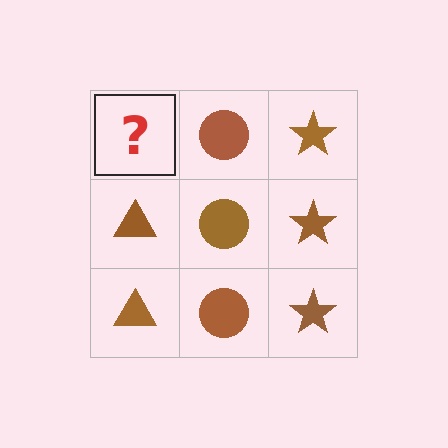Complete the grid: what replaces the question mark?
The question mark should be replaced with a brown triangle.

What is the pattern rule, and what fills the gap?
The rule is that each column has a consistent shape. The gap should be filled with a brown triangle.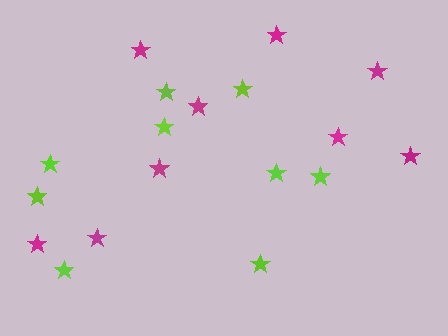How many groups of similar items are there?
There are 2 groups: one group of magenta stars (9) and one group of lime stars (9).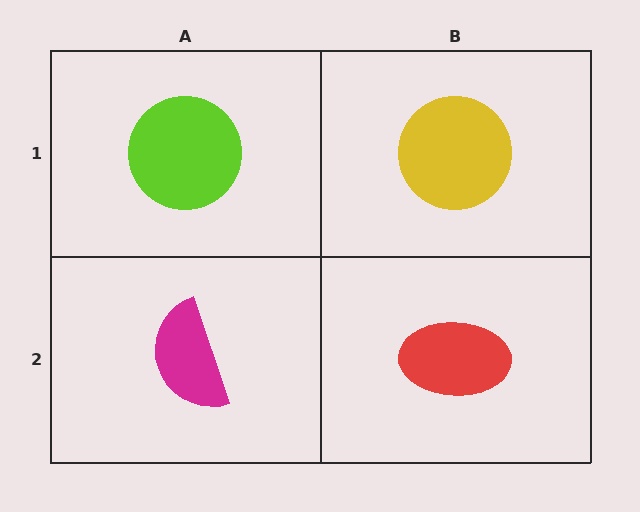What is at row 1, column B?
A yellow circle.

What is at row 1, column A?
A lime circle.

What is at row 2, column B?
A red ellipse.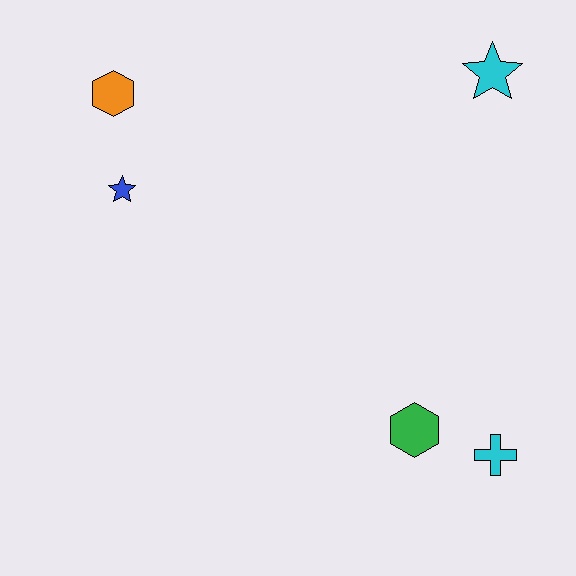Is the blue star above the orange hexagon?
No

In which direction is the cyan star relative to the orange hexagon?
The cyan star is to the right of the orange hexagon.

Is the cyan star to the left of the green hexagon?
No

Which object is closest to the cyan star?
The green hexagon is closest to the cyan star.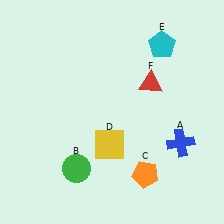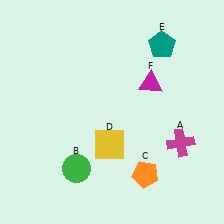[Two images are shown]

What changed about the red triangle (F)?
In Image 1, F is red. In Image 2, it changed to magenta.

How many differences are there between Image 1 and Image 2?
There are 3 differences between the two images.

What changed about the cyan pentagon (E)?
In Image 1, E is cyan. In Image 2, it changed to teal.